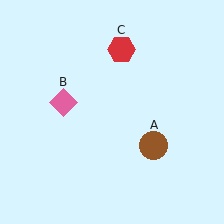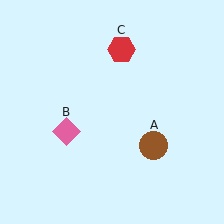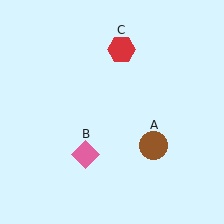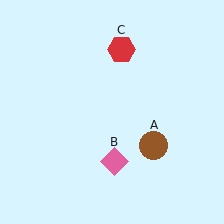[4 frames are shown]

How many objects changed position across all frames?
1 object changed position: pink diamond (object B).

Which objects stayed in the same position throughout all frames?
Brown circle (object A) and red hexagon (object C) remained stationary.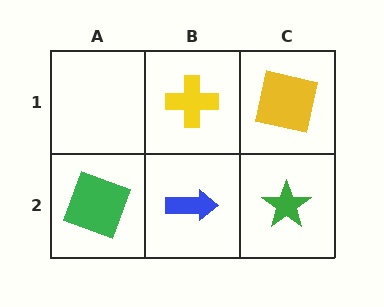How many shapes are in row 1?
2 shapes.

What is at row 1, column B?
A yellow cross.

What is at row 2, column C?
A green star.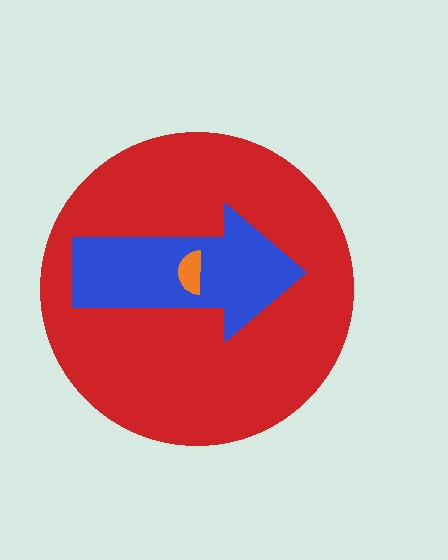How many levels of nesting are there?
3.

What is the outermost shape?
The red circle.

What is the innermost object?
The orange semicircle.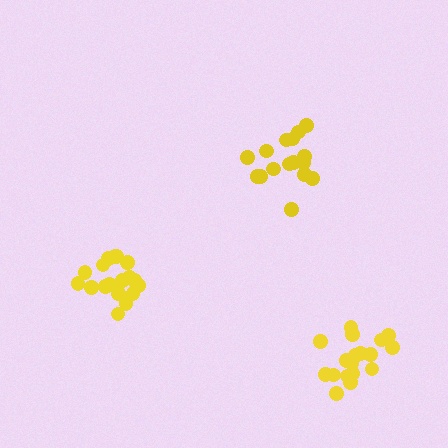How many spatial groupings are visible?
There are 3 spatial groupings.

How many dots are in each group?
Group 1: 18 dots, Group 2: 18 dots, Group 3: 16 dots (52 total).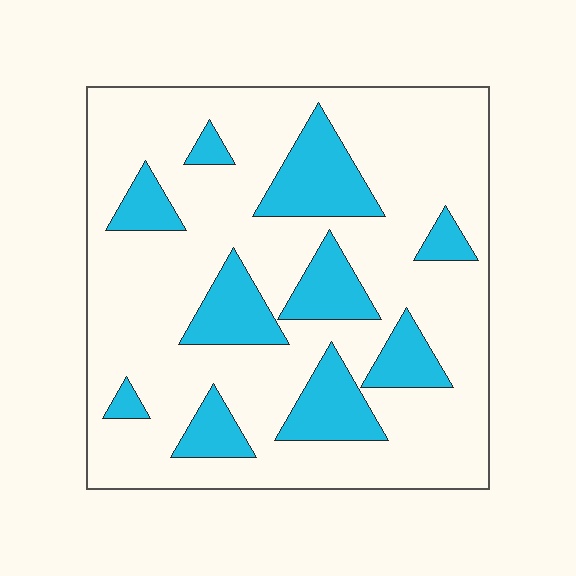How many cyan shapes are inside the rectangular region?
10.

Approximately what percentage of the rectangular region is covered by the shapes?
Approximately 25%.